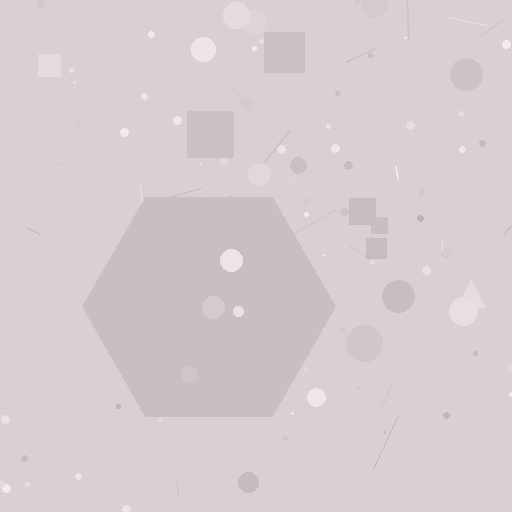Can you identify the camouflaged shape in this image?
The camouflaged shape is a hexagon.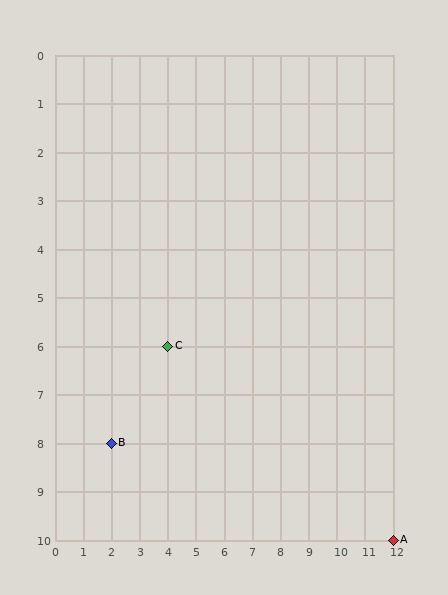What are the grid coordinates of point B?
Point B is at grid coordinates (2, 8).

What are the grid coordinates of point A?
Point A is at grid coordinates (12, 10).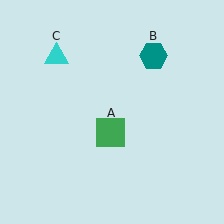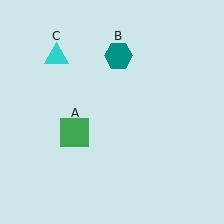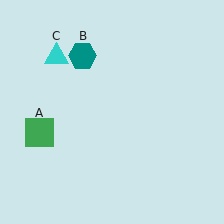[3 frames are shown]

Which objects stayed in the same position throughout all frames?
Cyan triangle (object C) remained stationary.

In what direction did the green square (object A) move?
The green square (object A) moved left.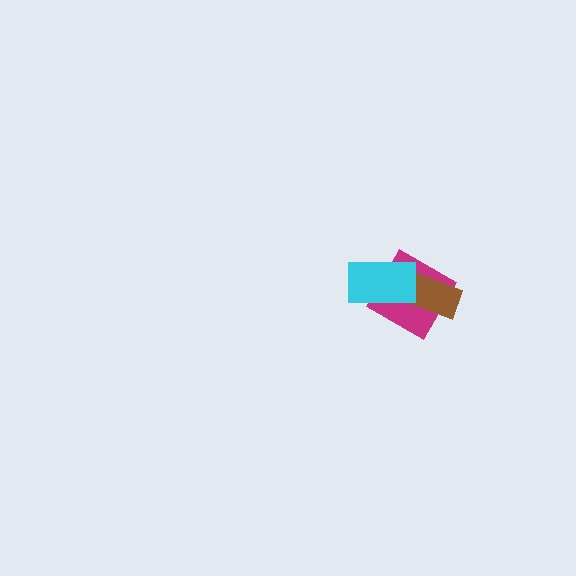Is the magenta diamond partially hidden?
Yes, it is partially covered by another shape.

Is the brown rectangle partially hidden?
No, no other shape covers it.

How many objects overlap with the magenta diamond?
2 objects overlap with the magenta diamond.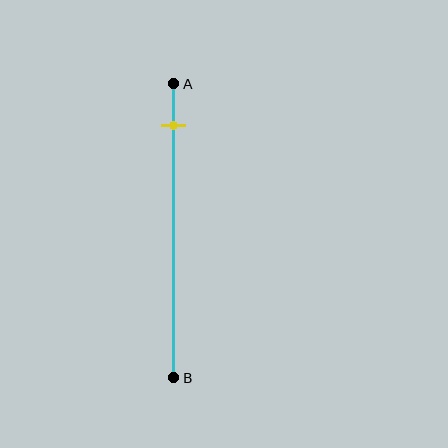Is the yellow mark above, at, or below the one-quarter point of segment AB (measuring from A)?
The yellow mark is above the one-quarter point of segment AB.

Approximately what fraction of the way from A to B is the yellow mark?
The yellow mark is approximately 15% of the way from A to B.